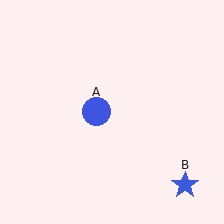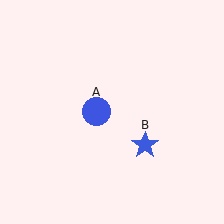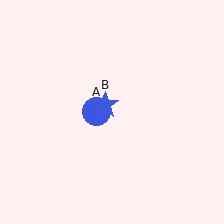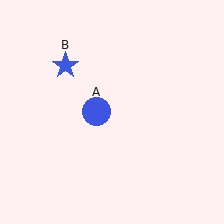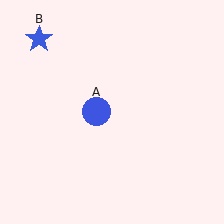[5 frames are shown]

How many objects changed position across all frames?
1 object changed position: blue star (object B).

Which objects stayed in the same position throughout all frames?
Blue circle (object A) remained stationary.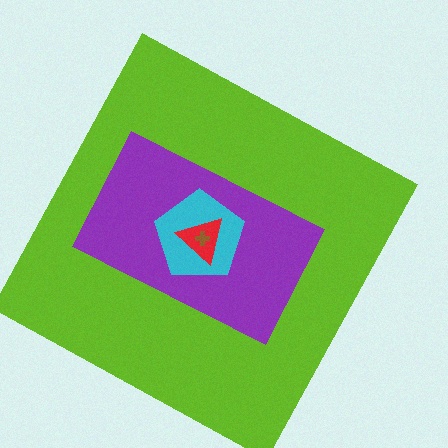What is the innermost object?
The brown cross.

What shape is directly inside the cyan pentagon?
The red triangle.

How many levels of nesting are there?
5.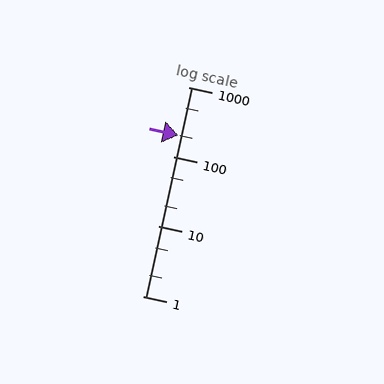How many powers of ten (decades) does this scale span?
The scale spans 3 decades, from 1 to 1000.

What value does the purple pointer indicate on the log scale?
The pointer indicates approximately 200.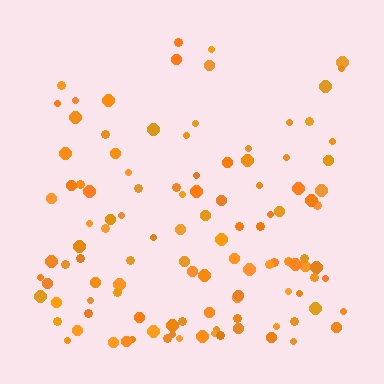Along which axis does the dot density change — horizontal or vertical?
Vertical.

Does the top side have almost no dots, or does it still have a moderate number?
Still a moderate number, just noticeably fewer than the bottom.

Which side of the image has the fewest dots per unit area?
The top.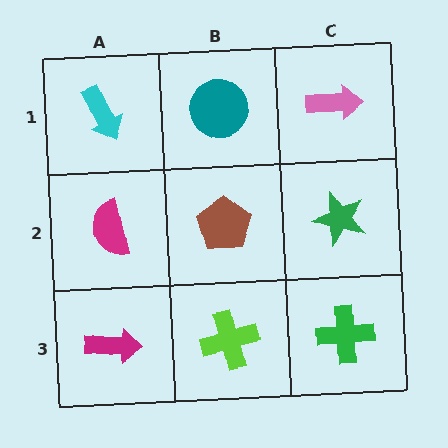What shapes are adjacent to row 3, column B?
A brown pentagon (row 2, column B), a magenta arrow (row 3, column A), a green cross (row 3, column C).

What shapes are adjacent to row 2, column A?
A cyan arrow (row 1, column A), a magenta arrow (row 3, column A), a brown pentagon (row 2, column B).